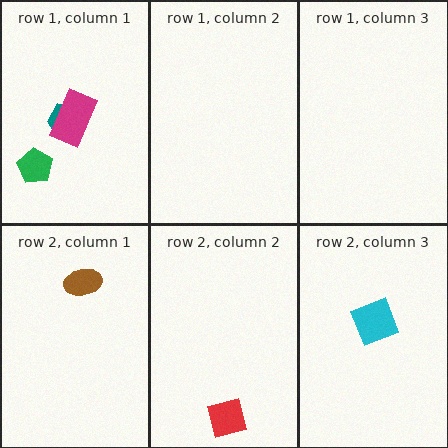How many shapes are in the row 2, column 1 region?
1.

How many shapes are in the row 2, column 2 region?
1.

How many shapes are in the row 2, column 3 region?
1.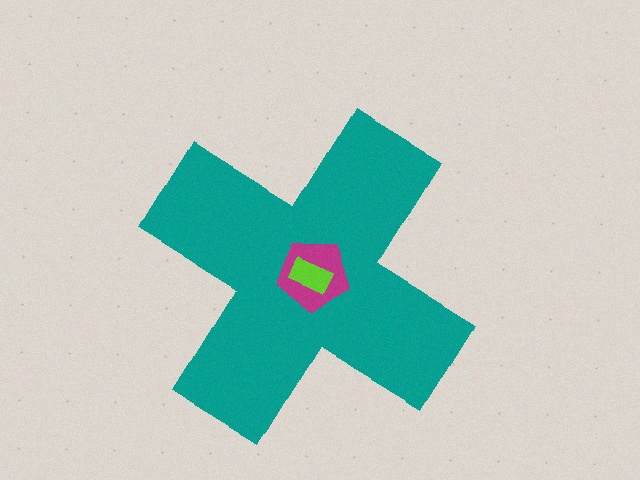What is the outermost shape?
The teal cross.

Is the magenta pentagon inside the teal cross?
Yes.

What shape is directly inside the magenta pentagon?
The lime rectangle.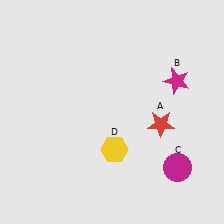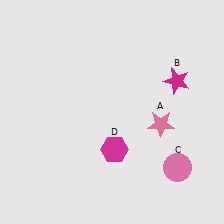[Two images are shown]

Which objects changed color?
A changed from red to pink. C changed from magenta to pink. D changed from yellow to magenta.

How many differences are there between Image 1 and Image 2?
There are 3 differences between the two images.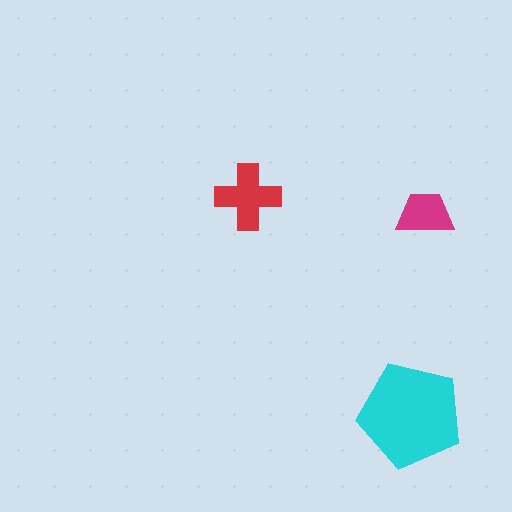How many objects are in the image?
There are 3 objects in the image.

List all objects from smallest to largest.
The magenta trapezoid, the red cross, the cyan pentagon.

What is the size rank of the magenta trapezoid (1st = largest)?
3rd.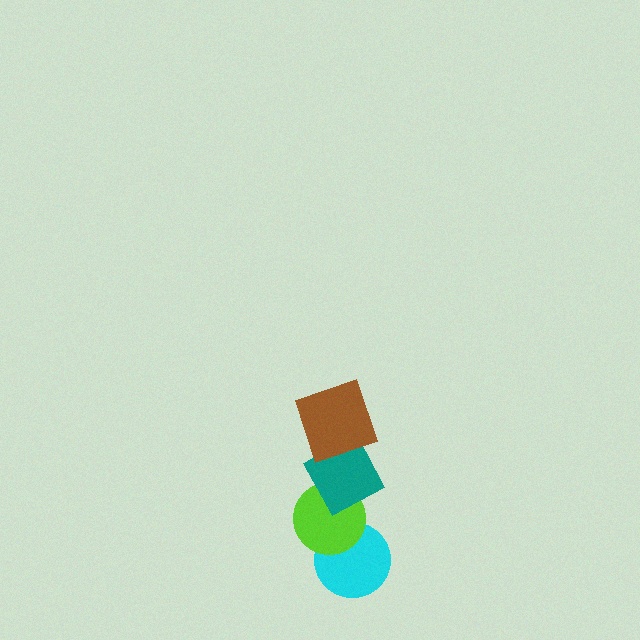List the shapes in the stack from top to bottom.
From top to bottom: the brown square, the teal square, the lime circle, the cyan circle.